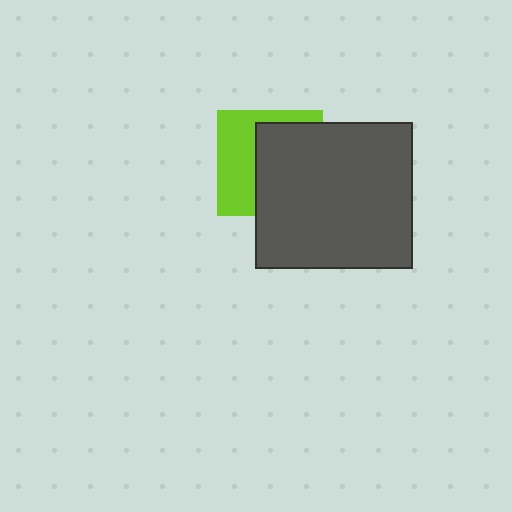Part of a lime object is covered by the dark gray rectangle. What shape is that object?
It is a square.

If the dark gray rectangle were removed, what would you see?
You would see the complete lime square.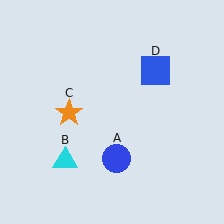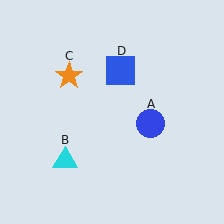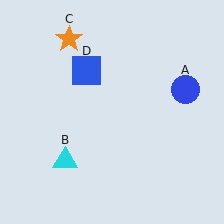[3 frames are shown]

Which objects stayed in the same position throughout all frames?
Cyan triangle (object B) remained stationary.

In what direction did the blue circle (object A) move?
The blue circle (object A) moved up and to the right.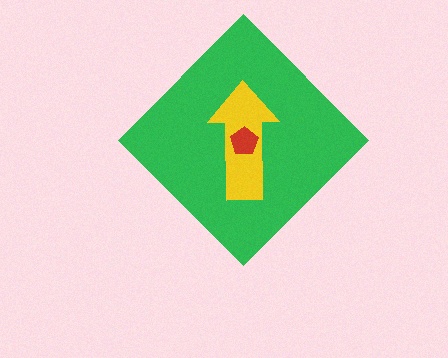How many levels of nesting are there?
3.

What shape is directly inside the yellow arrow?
The red pentagon.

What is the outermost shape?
The green diamond.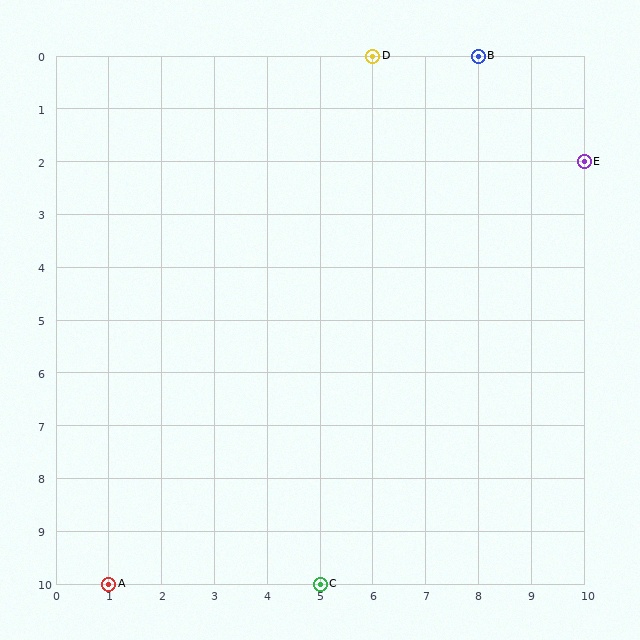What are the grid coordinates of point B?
Point B is at grid coordinates (8, 0).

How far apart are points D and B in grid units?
Points D and B are 2 columns apart.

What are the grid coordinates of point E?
Point E is at grid coordinates (10, 2).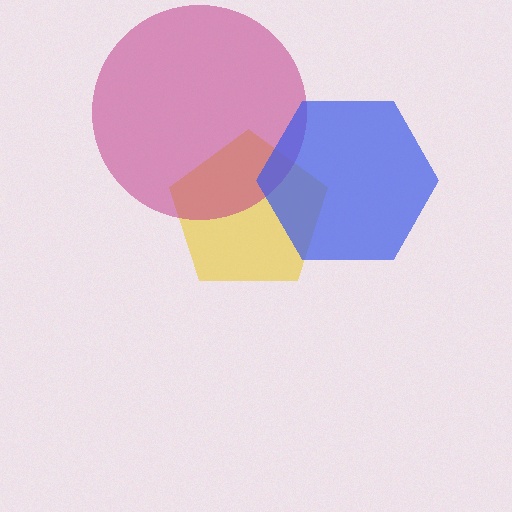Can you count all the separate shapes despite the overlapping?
Yes, there are 3 separate shapes.